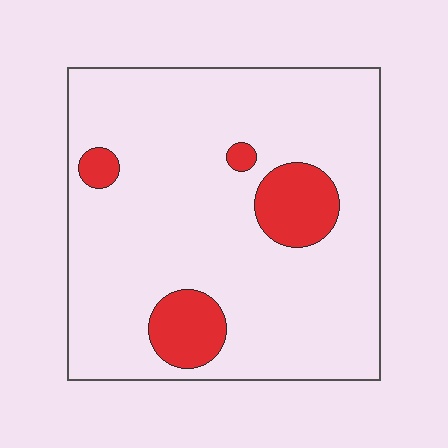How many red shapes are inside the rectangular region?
4.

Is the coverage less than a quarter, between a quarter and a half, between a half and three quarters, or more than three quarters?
Less than a quarter.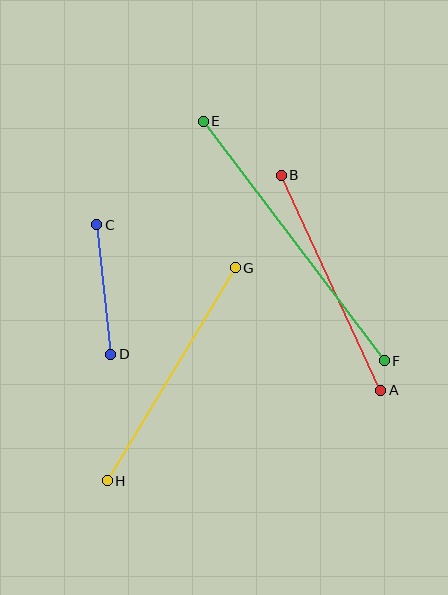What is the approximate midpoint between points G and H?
The midpoint is at approximately (171, 374) pixels.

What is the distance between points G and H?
The distance is approximately 249 pixels.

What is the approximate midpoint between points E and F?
The midpoint is at approximately (294, 241) pixels.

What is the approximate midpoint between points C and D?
The midpoint is at approximately (104, 289) pixels.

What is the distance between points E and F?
The distance is approximately 300 pixels.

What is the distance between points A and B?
The distance is approximately 237 pixels.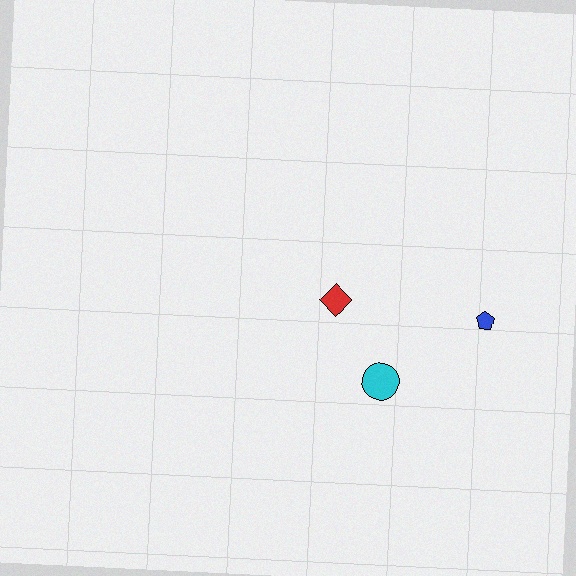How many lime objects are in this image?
There are no lime objects.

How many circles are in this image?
There is 1 circle.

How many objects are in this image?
There are 3 objects.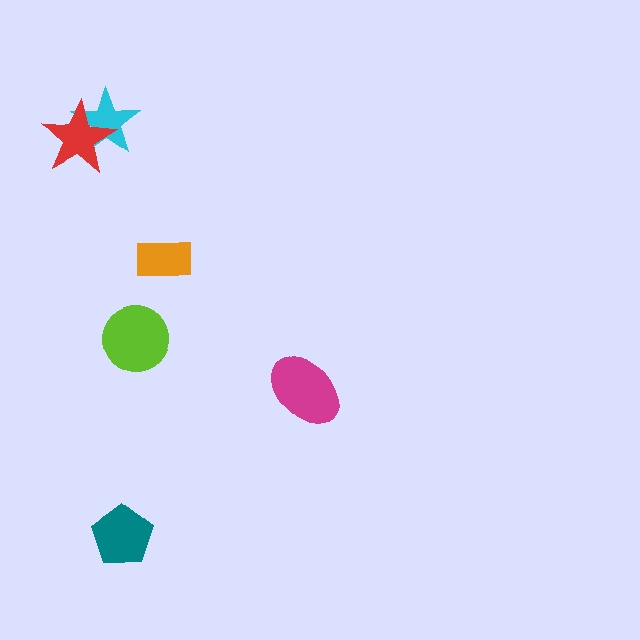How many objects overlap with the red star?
1 object overlaps with the red star.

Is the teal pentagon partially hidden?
No, no other shape covers it.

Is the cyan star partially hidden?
Yes, it is partially covered by another shape.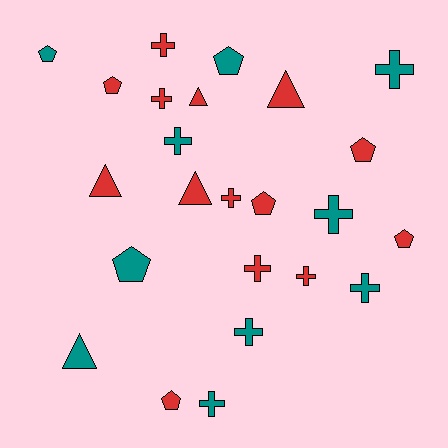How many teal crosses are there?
There are 6 teal crosses.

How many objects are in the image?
There are 24 objects.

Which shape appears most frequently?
Cross, with 11 objects.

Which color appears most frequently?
Red, with 14 objects.